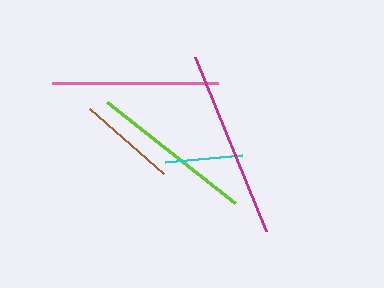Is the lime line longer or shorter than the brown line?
The lime line is longer than the brown line.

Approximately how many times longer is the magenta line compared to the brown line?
The magenta line is approximately 1.9 times the length of the brown line.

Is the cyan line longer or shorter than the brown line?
The brown line is longer than the cyan line.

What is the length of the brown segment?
The brown segment is approximately 98 pixels long.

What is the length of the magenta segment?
The magenta segment is approximately 188 pixels long.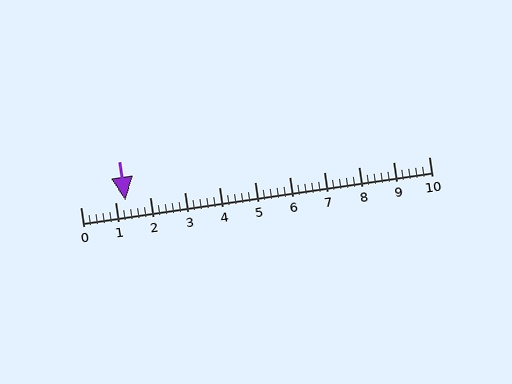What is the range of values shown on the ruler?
The ruler shows values from 0 to 10.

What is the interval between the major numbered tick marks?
The major tick marks are spaced 1 units apart.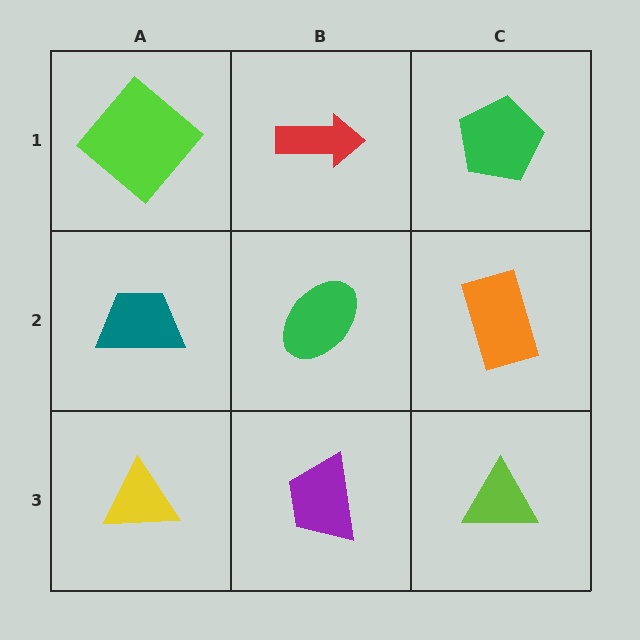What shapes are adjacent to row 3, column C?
An orange rectangle (row 2, column C), a purple trapezoid (row 3, column B).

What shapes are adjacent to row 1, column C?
An orange rectangle (row 2, column C), a red arrow (row 1, column B).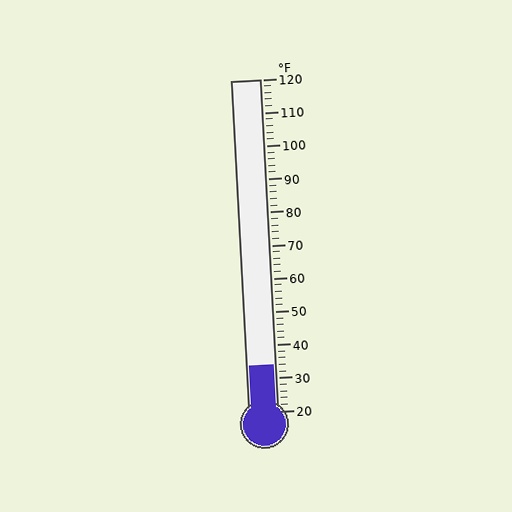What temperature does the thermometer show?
The thermometer shows approximately 34°F.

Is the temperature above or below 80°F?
The temperature is below 80°F.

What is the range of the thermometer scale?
The thermometer scale ranges from 20°F to 120°F.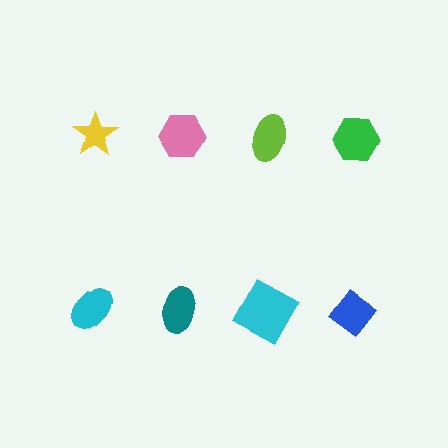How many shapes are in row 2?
4 shapes.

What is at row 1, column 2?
A pink hexagon.